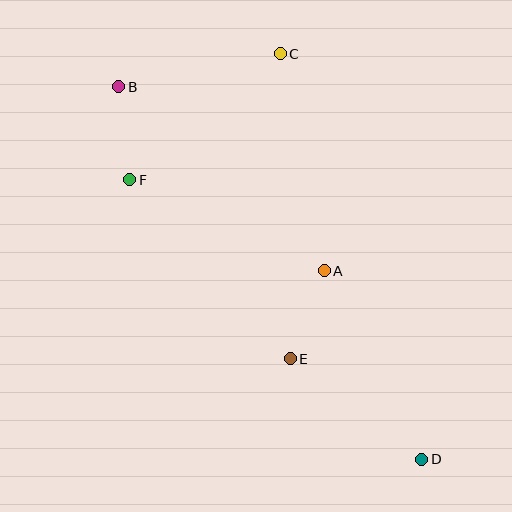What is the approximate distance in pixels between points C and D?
The distance between C and D is approximately 430 pixels.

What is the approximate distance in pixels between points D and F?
The distance between D and F is approximately 404 pixels.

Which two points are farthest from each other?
Points B and D are farthest from each other.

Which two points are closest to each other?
Points B and F are closest to each other.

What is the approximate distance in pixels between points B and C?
The distance between B and C is approximately 165 pixels.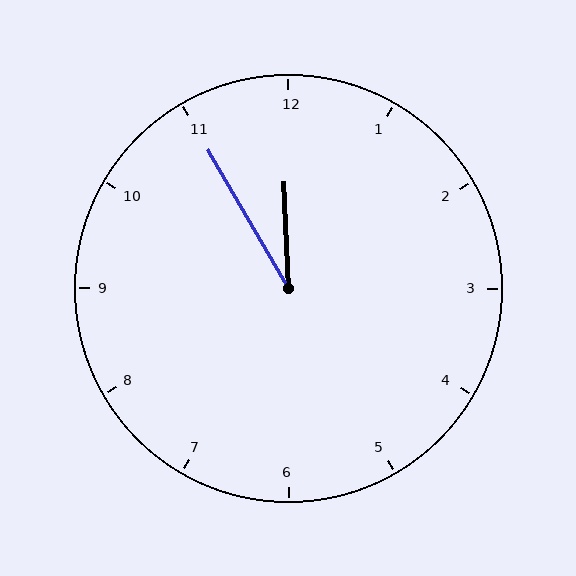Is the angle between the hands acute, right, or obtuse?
It is acute.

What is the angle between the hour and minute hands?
Approximately 28 degrees.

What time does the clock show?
11:55.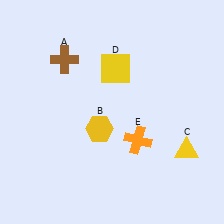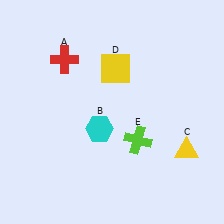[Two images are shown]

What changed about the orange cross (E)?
In Image 1, E is orange. In Image 2, it changed to lime.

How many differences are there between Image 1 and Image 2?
There are 3 differences between the two images.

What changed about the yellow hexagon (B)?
In Image 1, B is yellow. In Image 2, it changed to cyan.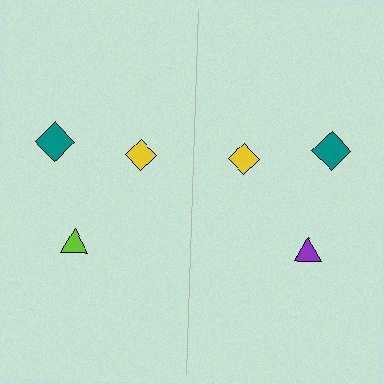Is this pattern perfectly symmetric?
No, the pattern is not perfectly symmetric. The purple triangle on the right side breaks the symmetry — its mirror counterpart is lime.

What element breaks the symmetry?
The purple triangle on the right side breaks the symmetry — its mirror counterpart is lime.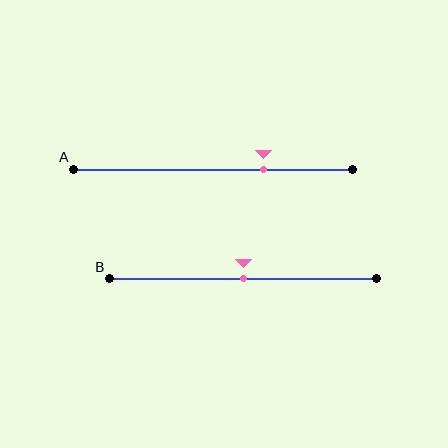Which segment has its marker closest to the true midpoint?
Segment B has its marker closest to the true midpoint.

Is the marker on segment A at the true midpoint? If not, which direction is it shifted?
No, the marker on segment A is shifted to the right by about 18% of the segment length.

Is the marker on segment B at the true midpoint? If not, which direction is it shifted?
Yes, the marker on segment B is at the true midpoint.